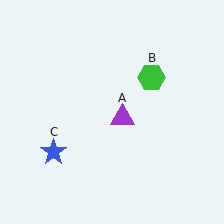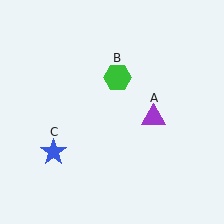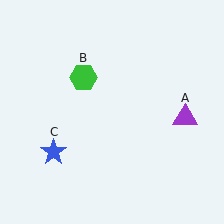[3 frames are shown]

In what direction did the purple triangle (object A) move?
The purple triangle (object A) moved right.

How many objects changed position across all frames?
2 objects changed position: purple triangle (object A), green hexagon (object B).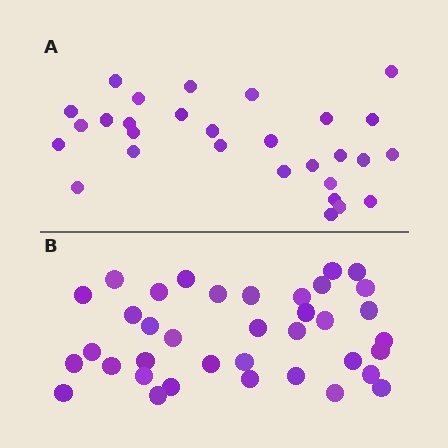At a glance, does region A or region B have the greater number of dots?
Region B (the bottom region) has more dots.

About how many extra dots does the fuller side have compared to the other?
Region B has roughly 8 or so more dots than region A.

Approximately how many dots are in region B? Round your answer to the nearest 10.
About 40 dots. (The exact count is 37, which rounds to 40.)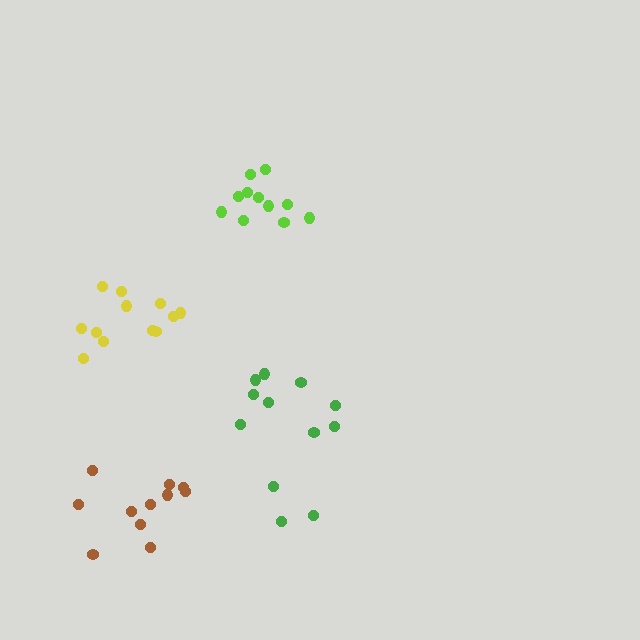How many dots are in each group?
Group 1: 11 dots, Group 2: 11 dots, Group 3: 12 dots, Group 4: 12 dots (46 total).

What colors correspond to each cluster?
The clusters are colored: brown, lime, yellow, green.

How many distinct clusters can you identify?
There are 4 distinct clusters.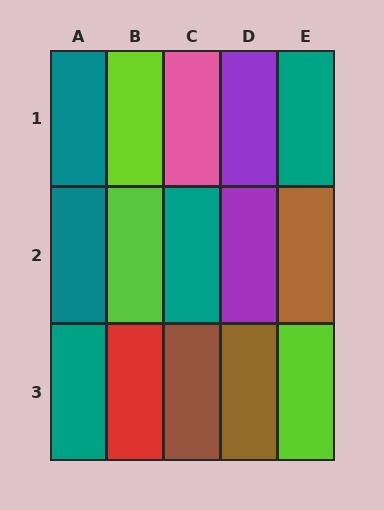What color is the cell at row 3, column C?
Brown.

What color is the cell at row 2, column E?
Brown.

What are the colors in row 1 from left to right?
Teal, lime, pink, purple, teal.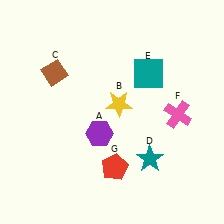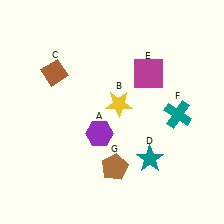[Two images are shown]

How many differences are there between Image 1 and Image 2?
There are 3 differences between the two images.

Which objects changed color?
E changed from teal to magenta. F changed from pink to teal. G changed from red to brown.